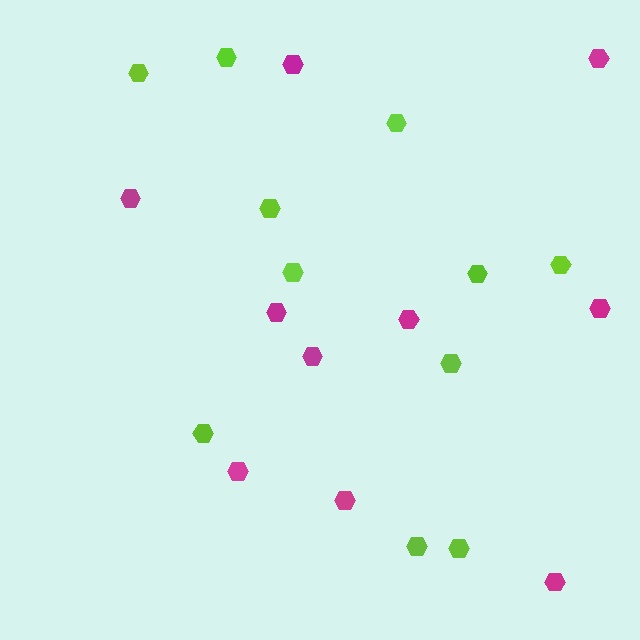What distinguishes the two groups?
There are 2 groups: one group of magenta hexagons (10) and one group of lime hexagons (11).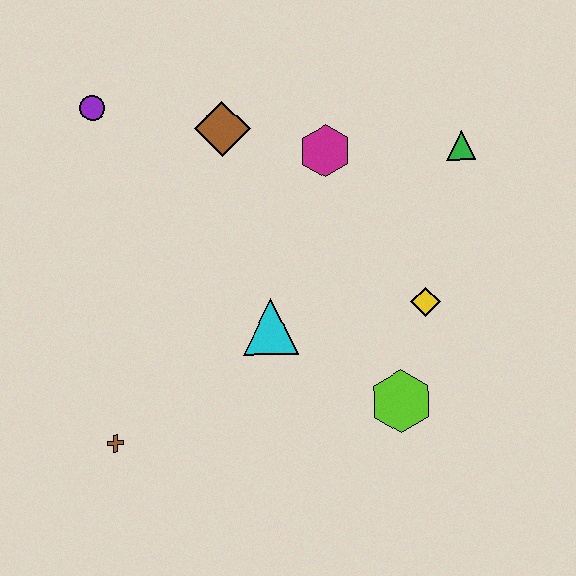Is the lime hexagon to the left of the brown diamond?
No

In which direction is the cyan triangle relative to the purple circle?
The cyan triangle is below the purple circle.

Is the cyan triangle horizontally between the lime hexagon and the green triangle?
No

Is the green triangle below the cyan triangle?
No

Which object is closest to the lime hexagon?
The yellow diamond is closest to the lime hexagon.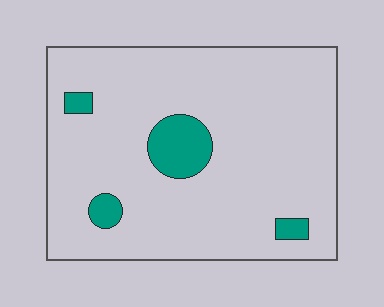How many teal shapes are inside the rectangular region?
4.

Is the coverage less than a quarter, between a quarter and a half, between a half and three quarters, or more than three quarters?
Less than a quarter.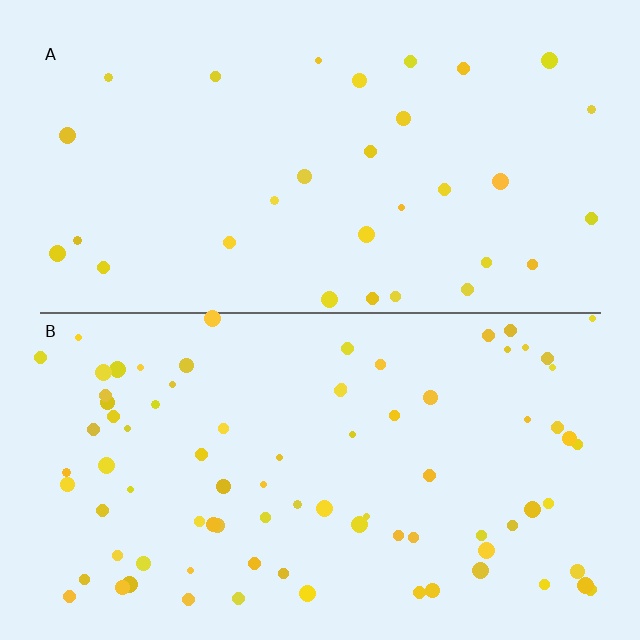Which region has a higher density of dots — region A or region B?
B (the bottom).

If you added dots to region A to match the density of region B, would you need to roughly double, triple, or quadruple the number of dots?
Approximately triple.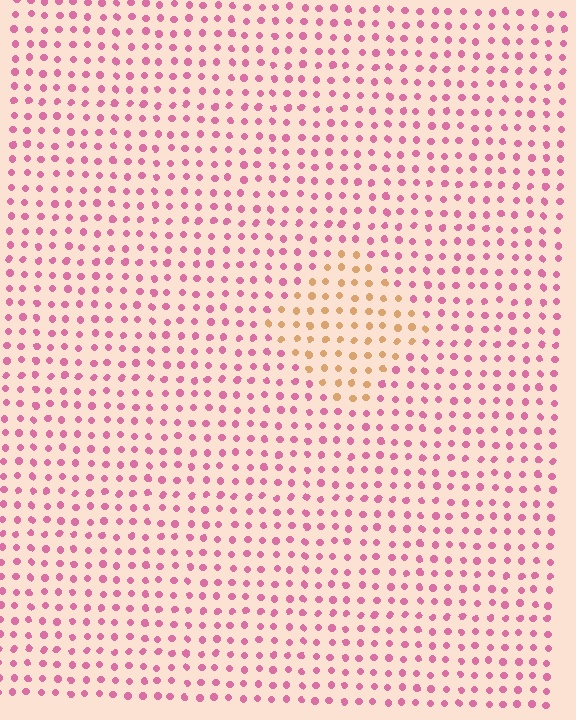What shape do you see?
I see a diamond.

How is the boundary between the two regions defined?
The boundary is defined purely by a slight shift in hue (about 60 degrees). Spacing, size, and orientation are identical on both sides.